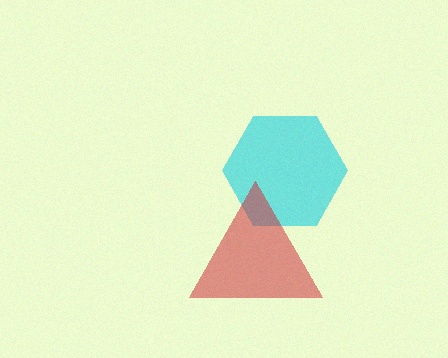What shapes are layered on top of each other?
The layered shapes are: a cyan hexagon, a red triangle.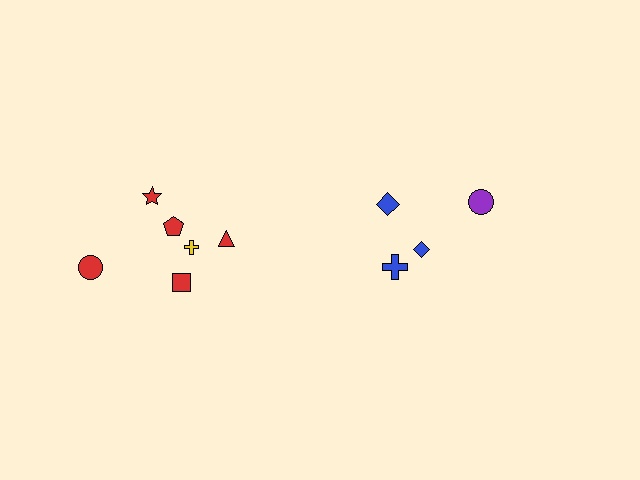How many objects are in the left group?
There are 7 objects.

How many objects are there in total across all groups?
There are 11 objects.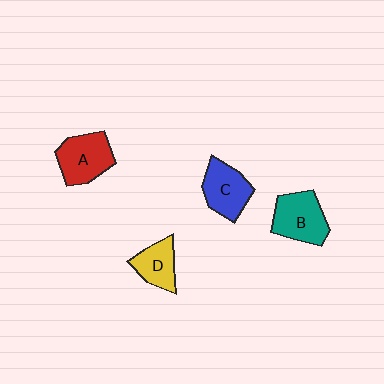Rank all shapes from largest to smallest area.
From largest to smallest: A (red), B (teal), C (blue), D (yellow).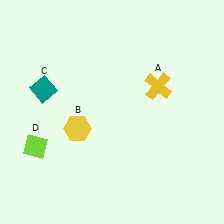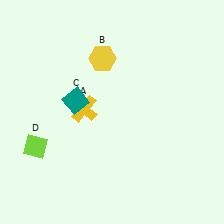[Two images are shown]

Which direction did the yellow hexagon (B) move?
The yellow hexagon (B) moved up.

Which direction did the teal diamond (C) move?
The teal diamond (C) moved right.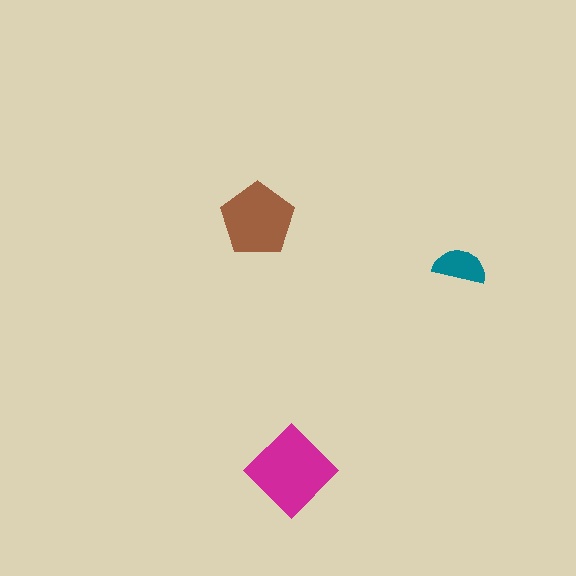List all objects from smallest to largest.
The teal semicircle, the brown pentagon, the magenta diamond.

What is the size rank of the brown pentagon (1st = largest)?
2nd.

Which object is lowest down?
The magenta diamond is bottommost.